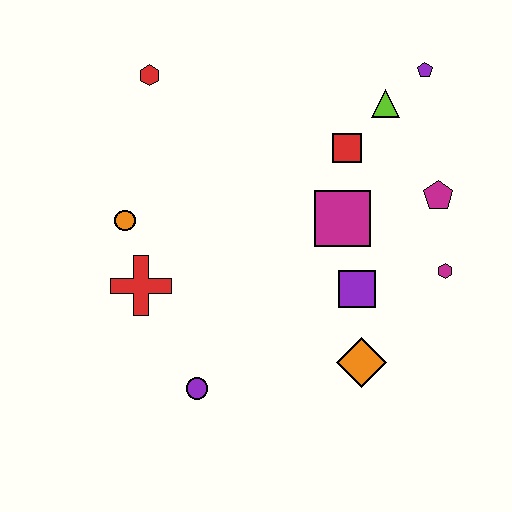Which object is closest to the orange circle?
The red cross is closest to the orange circle.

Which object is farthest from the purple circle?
The purple pentagon is farthest from the purple circle.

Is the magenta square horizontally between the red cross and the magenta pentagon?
Yes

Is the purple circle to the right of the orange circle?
Yes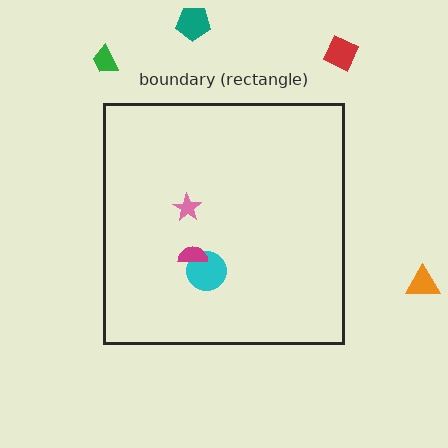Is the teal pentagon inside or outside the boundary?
Outside.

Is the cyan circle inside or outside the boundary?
Inside.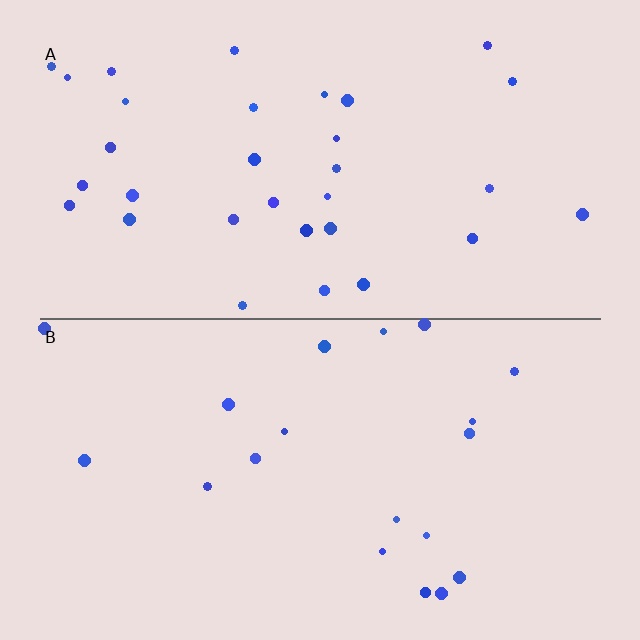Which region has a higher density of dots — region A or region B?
A (the top).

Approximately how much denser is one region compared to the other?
Approximately 1.6× — region A over region B.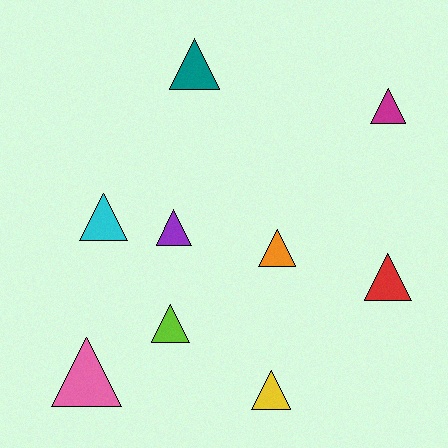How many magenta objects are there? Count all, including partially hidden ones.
There is 1 magenta object.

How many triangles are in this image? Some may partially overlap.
There are 9 triangles.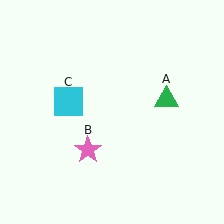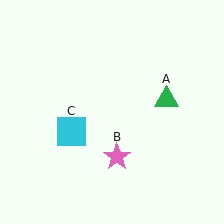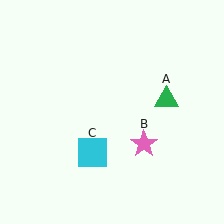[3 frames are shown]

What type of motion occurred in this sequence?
The pink star (object B), cyan square (object C) rotated counterclockwise around the center of the scene.